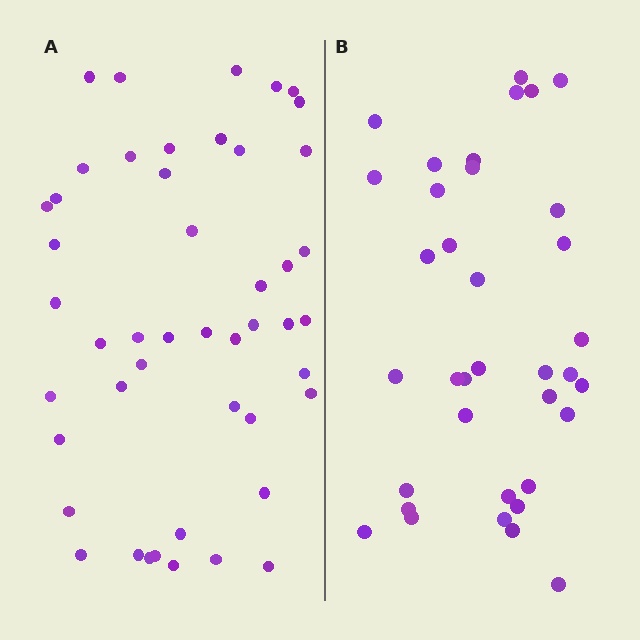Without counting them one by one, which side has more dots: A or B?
Region A (the left region) has more dots.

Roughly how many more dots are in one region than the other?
Region A has roughly 12 or so more dots than region B.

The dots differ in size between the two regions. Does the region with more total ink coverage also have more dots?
No. Region B has more total ink coverage because its dots are larger, but region A actually contains more individual dots. Total area can be misleading — the number of items is what matters here.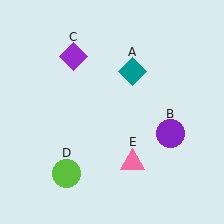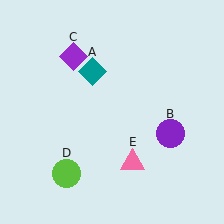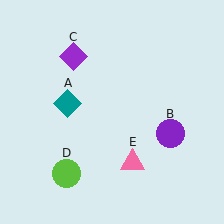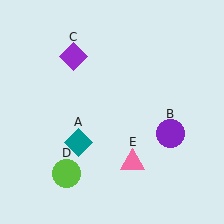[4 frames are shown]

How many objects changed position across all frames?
1 object changed position: teal diamond (object A).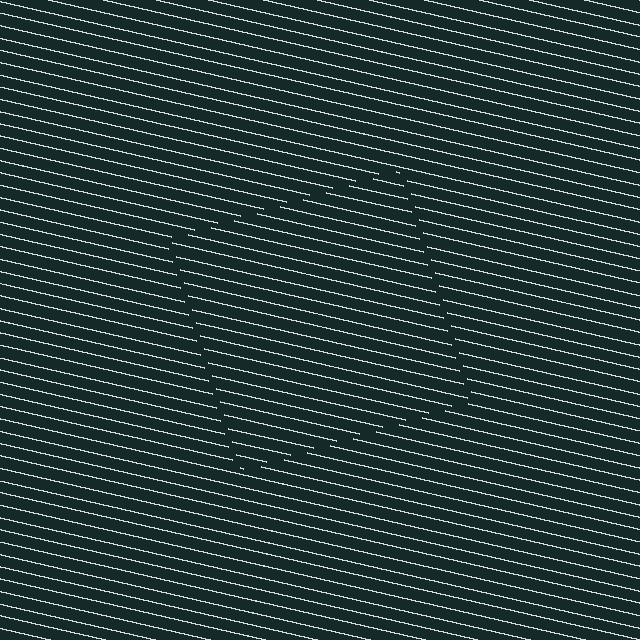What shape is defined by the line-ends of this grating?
An illusory square. The interior of the shape contains the same grating, shifted by half a period — the contour is defined by the phase discontinuity where line-ends from the inner and outer gratings abut.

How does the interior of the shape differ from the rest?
The interior of the shape contains the same grating, shifted by half a period — the contour is defined by the phase discontinuity where line-ends from the inner and outer gratings abut.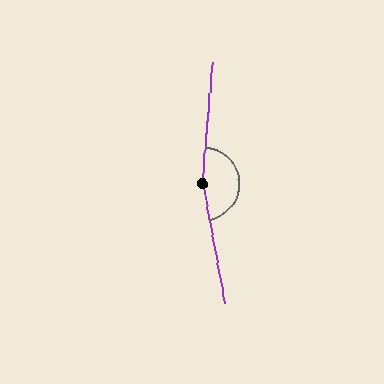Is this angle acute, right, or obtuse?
It is obtuse.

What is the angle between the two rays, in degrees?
Approximately 165 degrees.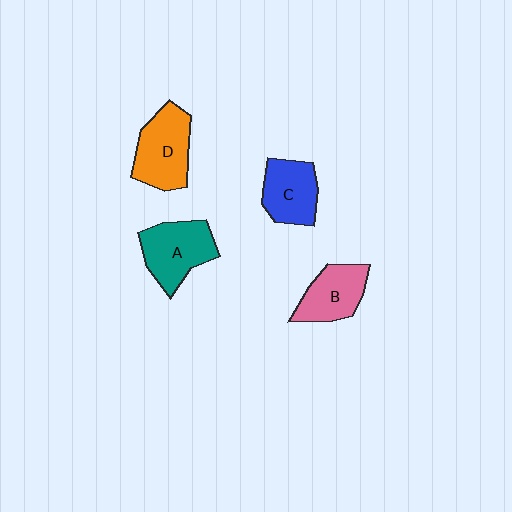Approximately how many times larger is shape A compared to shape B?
Approximately 1.2 times.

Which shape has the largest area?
Shape D (orange).